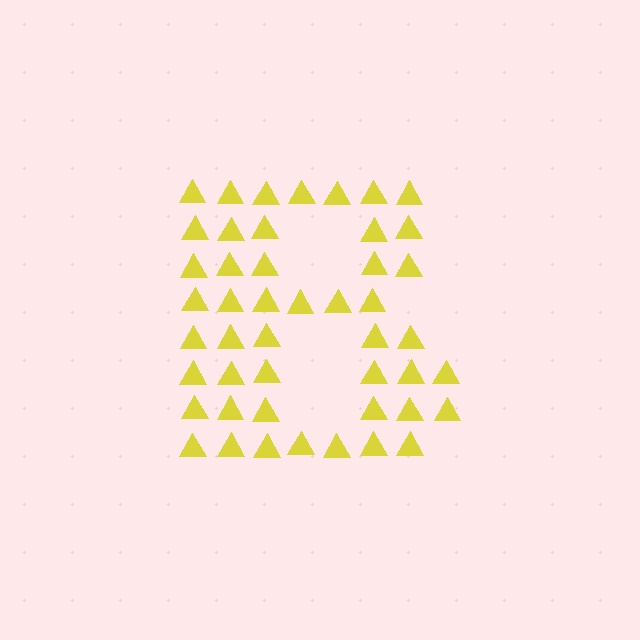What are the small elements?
The small elements are triangles.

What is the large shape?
The large shape is the letter B.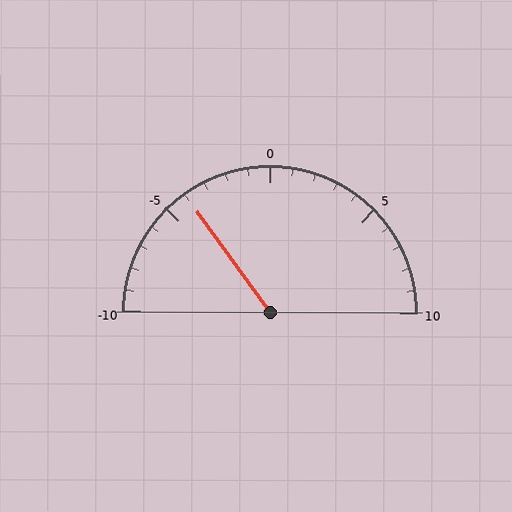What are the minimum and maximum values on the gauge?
The gauge ranges from -10 to 10.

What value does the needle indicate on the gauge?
The needle indicates approximately -4.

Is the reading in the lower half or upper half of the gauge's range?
The reading is in the lower half of the range (-10 to 10).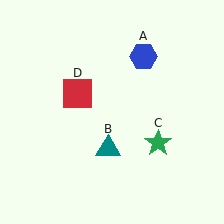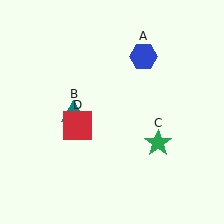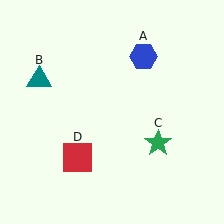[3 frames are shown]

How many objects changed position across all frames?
2 objects changed position: teal triangle (object B), red square (object D).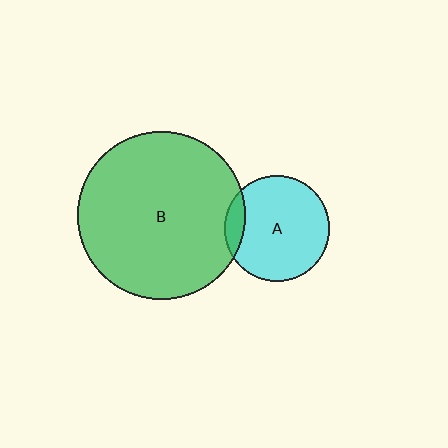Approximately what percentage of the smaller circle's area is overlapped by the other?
Approximately 10%.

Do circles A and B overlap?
Yes.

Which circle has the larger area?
Circle B (green).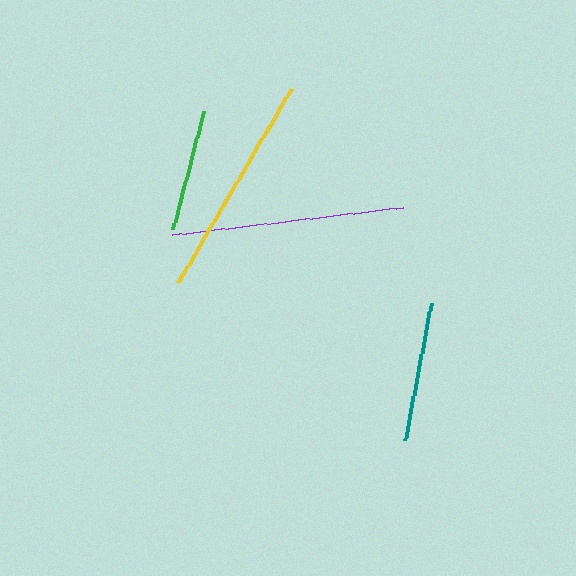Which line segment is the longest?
The purple line is the longest at approximately 232 pixels.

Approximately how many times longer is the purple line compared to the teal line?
The purple line is approximately 1.7 times the length of the teal line.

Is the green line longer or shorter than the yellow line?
The yellow line is longer than the green line.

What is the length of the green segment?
The green segment is approximately 122 pixels long.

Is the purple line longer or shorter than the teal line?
The purple line is longer than the teal line.